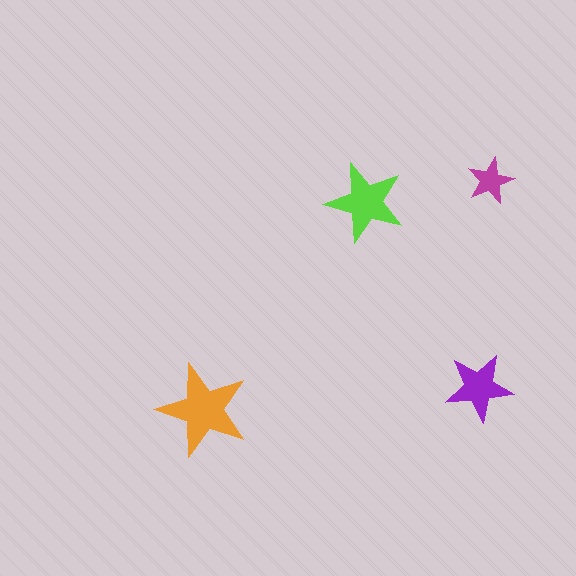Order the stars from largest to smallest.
the orange one, the lime one, the purple one, the magenta one.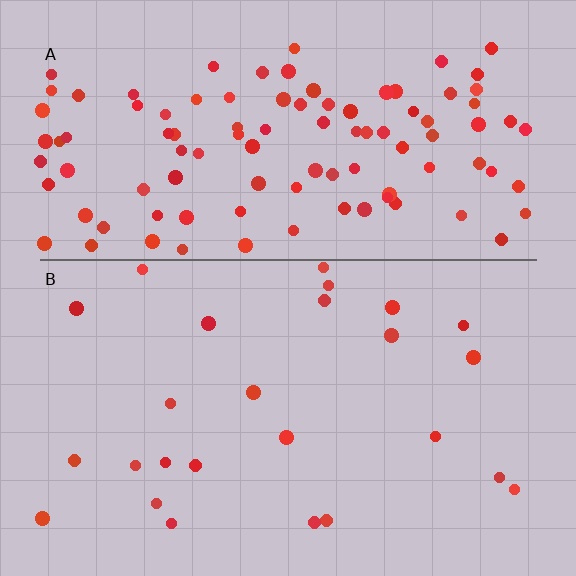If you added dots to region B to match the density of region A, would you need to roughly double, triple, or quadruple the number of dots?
Approximately quadruple.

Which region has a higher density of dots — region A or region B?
A (the top).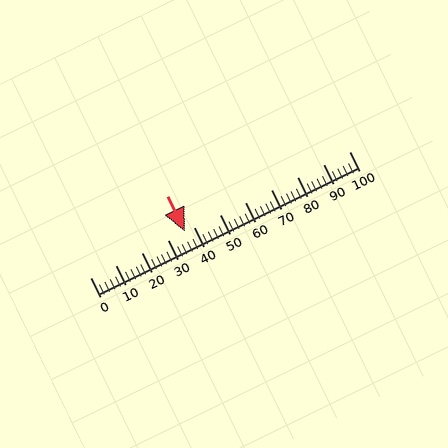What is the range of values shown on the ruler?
The ruler shows values from 0 to 100.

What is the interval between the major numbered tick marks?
The major tick marks are spaced 10 units apart.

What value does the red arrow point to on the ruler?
The red arrow points to approximately 37.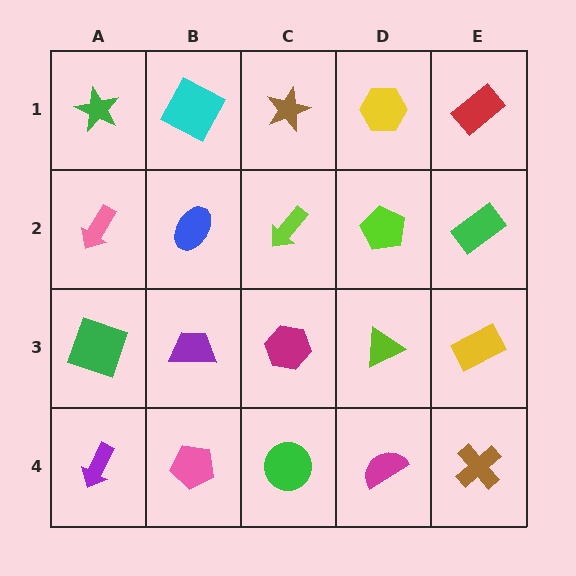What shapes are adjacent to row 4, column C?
A magenta hexagon (row 3, column C), a pink pentagon (row 4, column B), a magenta semicircle (row 4, column D).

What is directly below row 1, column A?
A pink arrow.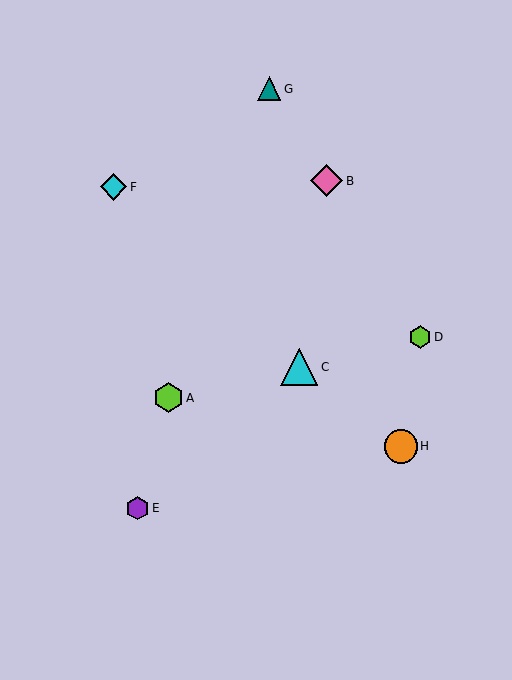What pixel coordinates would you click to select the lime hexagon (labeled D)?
Click at (420, 337) to select the lime hexagon D.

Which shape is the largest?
The cyan triangle (labeled C) is the largest.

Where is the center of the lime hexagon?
The center of the lime hexagon is at (169, 398).